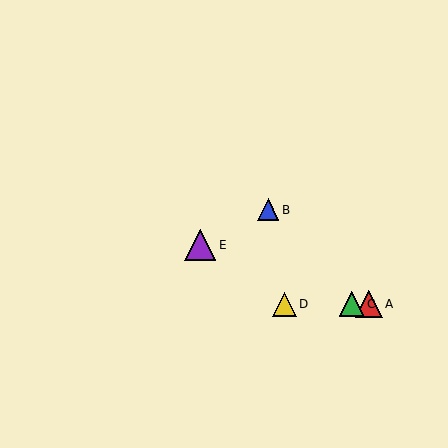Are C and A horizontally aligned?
Yes, both are at y≈304.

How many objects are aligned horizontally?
3 objects (A, C, D) are aligned horizontally.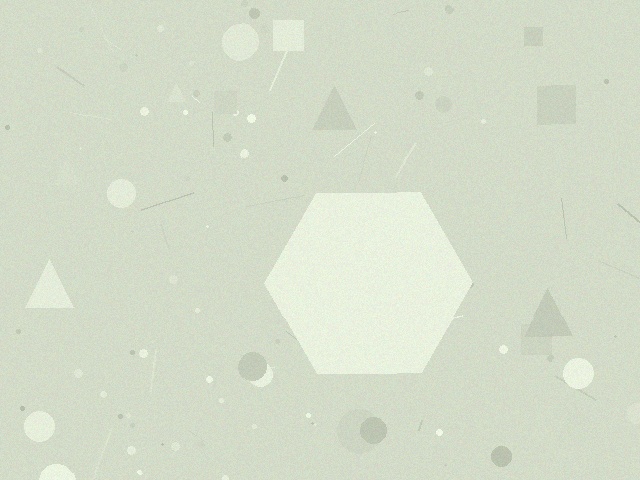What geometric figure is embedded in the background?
A hexagon is embedded in the background.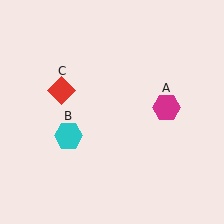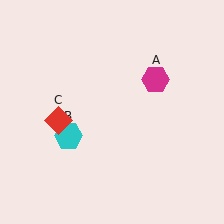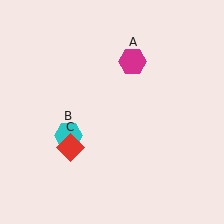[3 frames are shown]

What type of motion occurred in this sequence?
The magenta hexagon (object A), red diamond (object C) rotated counterclockwise around the center of the scene.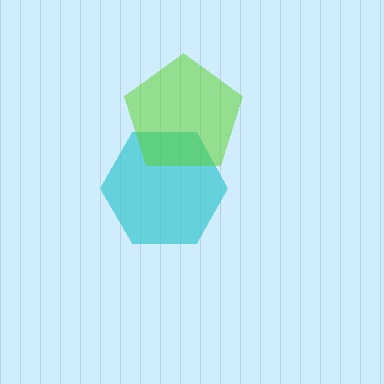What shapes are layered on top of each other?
The layered shapes are: a cyan hexagon, a lime pentagon.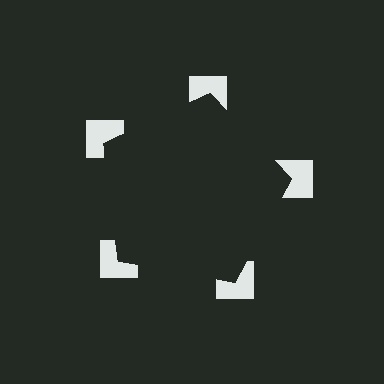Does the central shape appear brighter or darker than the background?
It typically appears slightly darker than the background, even though no actual brightness change is drawn.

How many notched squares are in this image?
There are 5 — one at each vertex of the illusory pentagon.